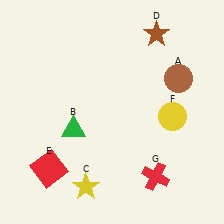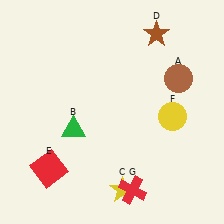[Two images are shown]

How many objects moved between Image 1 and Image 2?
2 objects moved between the two images.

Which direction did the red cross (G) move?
The red cross (G) moved left.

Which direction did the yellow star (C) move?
The yellow star (C) moved right.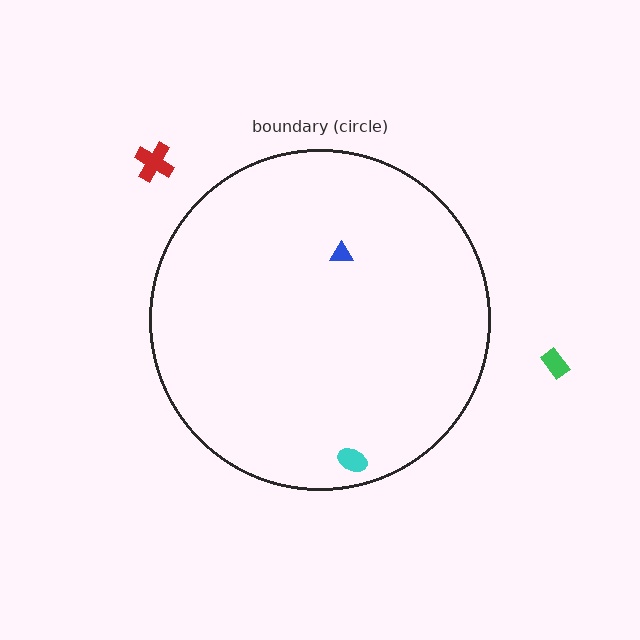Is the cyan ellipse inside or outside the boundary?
Inside.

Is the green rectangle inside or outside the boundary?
Outside.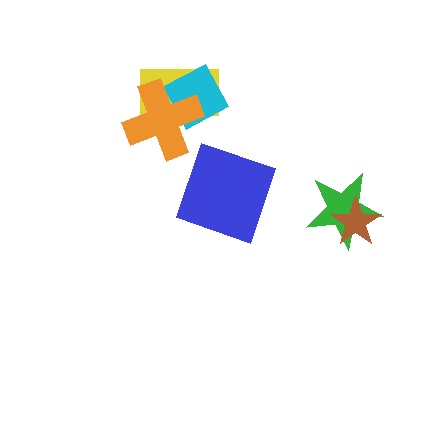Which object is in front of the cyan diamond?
The orange cross is in front of the cyan diamond.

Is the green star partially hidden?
Yes, it is partially covered by another shape.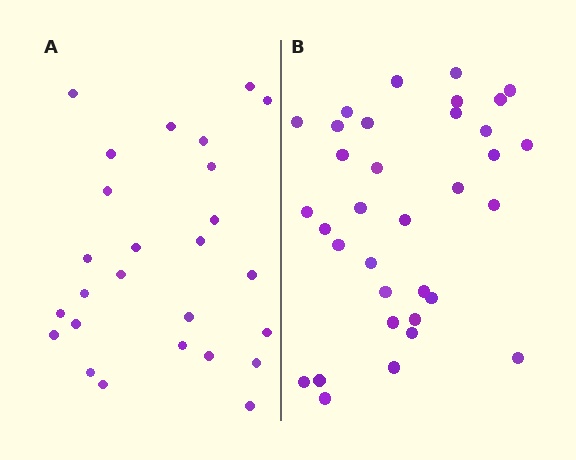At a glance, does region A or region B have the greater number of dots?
Region B (the right region) has more dots.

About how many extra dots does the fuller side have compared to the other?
Region B has roughly 8 or so more dots than region A.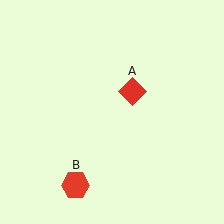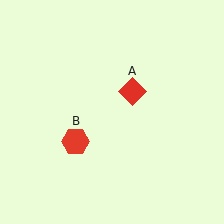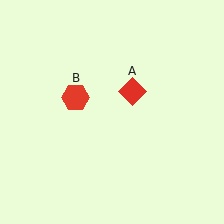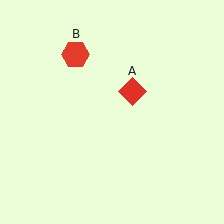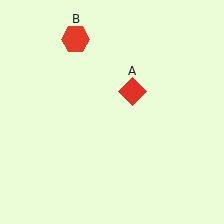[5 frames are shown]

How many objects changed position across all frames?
1 object changed position: red hexagon (object B).